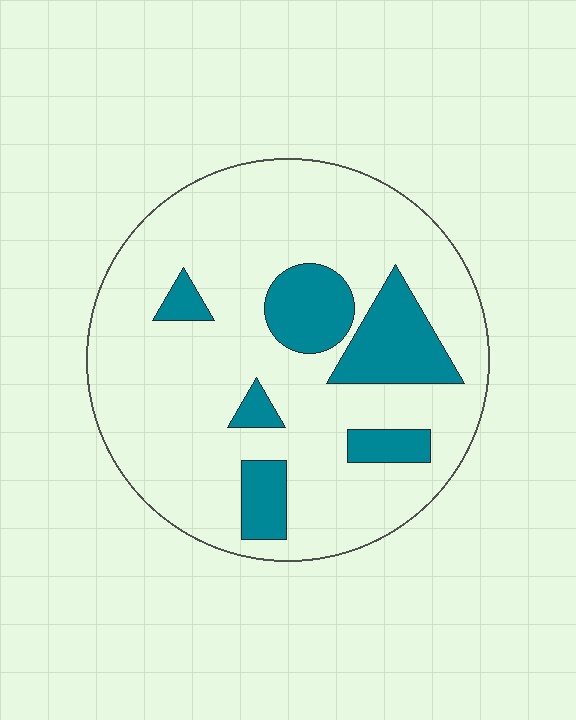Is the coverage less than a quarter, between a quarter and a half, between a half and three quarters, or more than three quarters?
Less than a quarter.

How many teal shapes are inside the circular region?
6.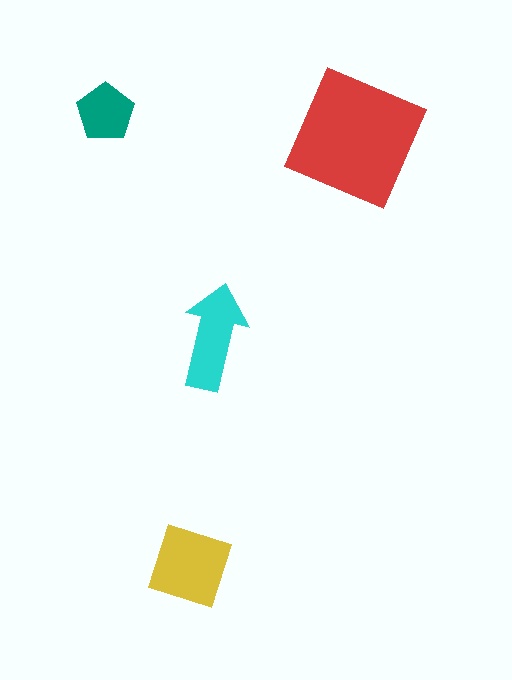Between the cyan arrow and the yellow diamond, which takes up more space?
The yellow diamond.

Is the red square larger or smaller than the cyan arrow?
Larger.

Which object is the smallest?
The teal pentagon.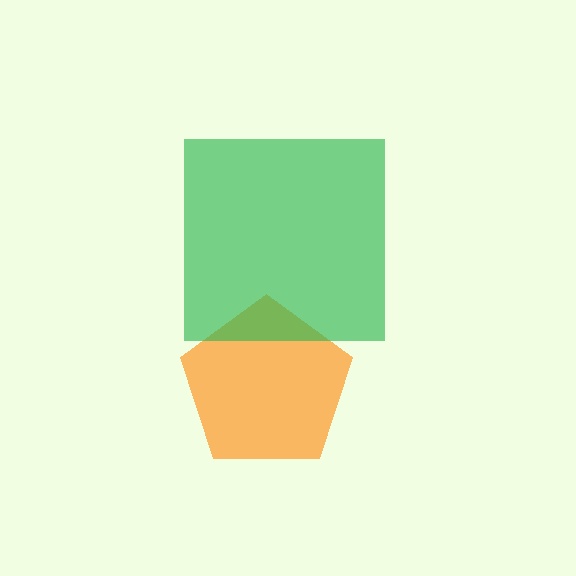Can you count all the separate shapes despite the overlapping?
Yes, there are 2 separate shapes.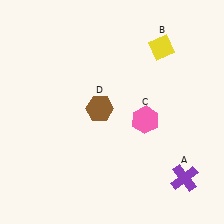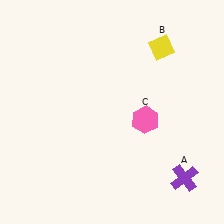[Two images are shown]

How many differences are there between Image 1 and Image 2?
There is 1 difference between the two images.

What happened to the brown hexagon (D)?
The brown hexagon (D) was removed in Image 2. It was in the top-left area of Image 1.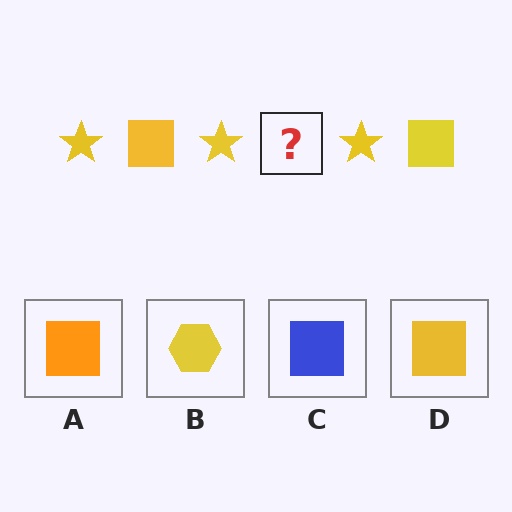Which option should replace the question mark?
Option D.